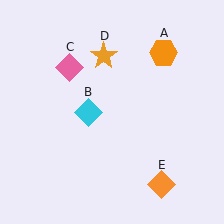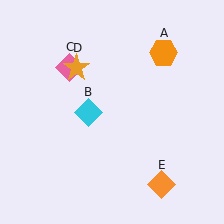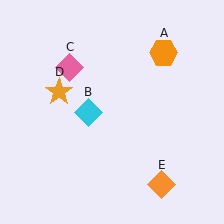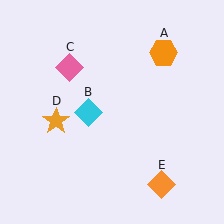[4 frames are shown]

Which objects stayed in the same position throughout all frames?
Orange hexagon (object A) and cyan diamond (object B) and pink diamond (object C) and orange diamond (object E) remained stationary.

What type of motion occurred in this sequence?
The orange star (object D) rotated counterclockwise around the center of the scene.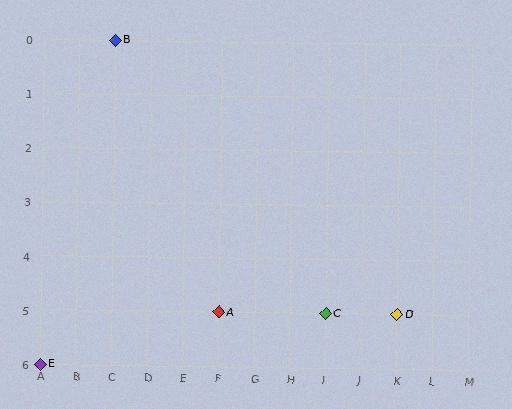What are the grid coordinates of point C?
Point C is at grid coordinates (I, 5).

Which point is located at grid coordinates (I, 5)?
Point C is at (I, 5).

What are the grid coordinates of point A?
Point A is at grid coordinates (F, 5).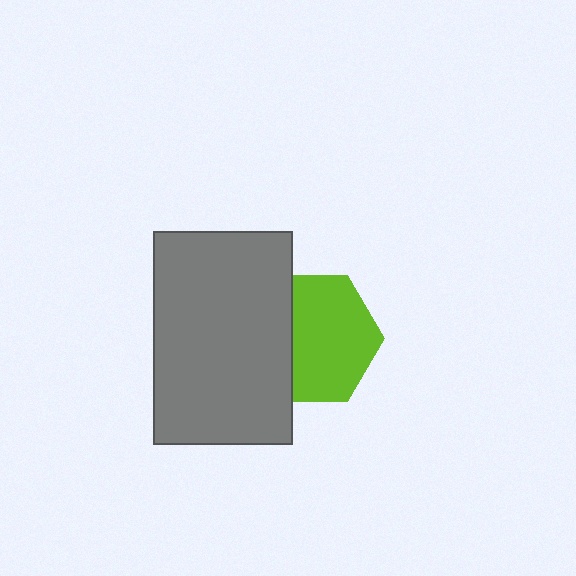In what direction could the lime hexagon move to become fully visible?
The lime hexagon could move right. That would shift it out from behind the gray rectangle entirely.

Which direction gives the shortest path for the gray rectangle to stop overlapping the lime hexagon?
Moving left gives the shortest separation.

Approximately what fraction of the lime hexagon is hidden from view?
Roughly 34% of the lime hexagon is hidden behind the gray rectangle.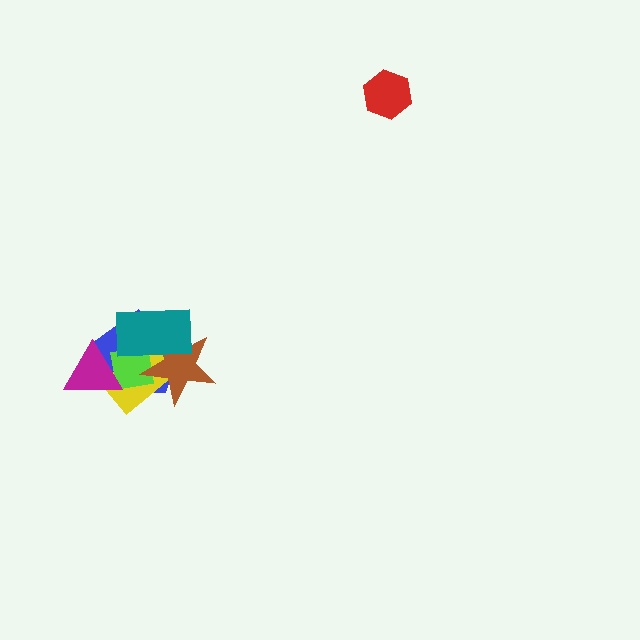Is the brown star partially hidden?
Yes, it is partially covered by another shape.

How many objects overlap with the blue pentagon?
5 objects overlap with the blue pentagon.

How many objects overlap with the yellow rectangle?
5 objects overlap with the yellow rectangle.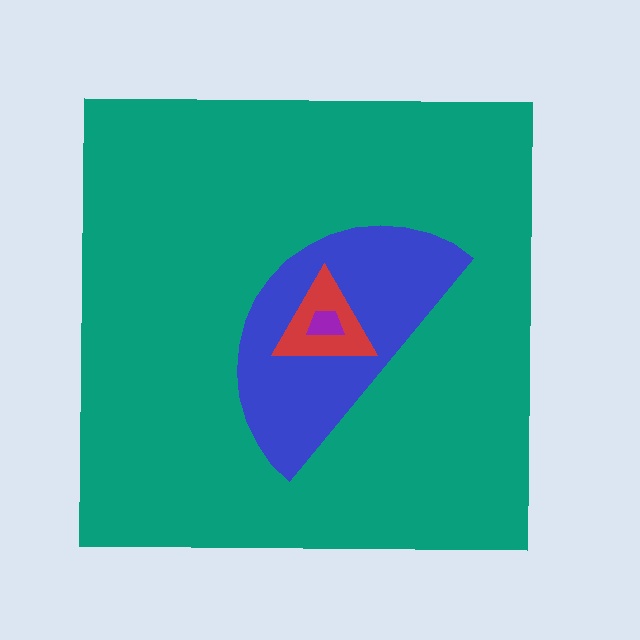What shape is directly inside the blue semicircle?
The red triangle.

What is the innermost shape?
The purple trapezoid.